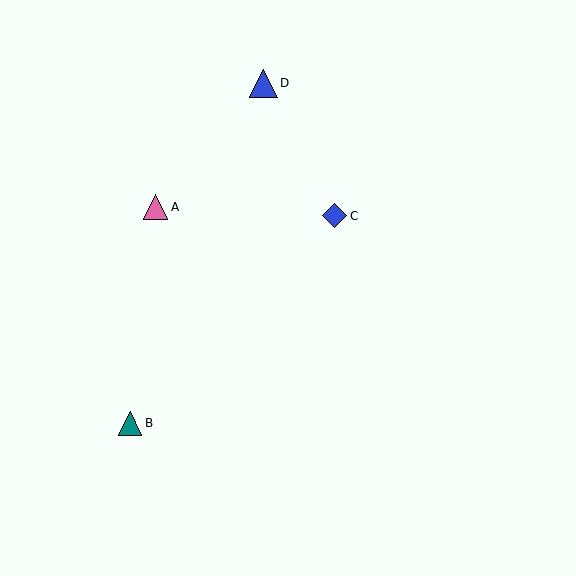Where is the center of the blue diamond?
The center of the blue diamond is at (335, 216).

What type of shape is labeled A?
Shape A is a pink triangle.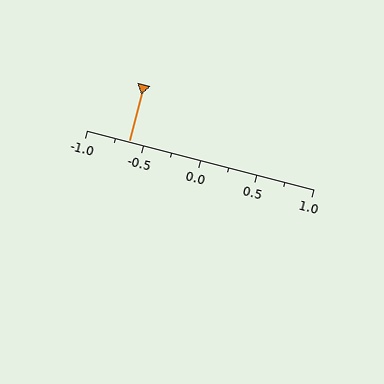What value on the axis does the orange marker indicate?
The marker indicates approximately -0.62.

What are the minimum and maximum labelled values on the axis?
The axis runs from -1.0 to 1.0.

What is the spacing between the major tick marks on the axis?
The major ticks are spaced 0.5 apart.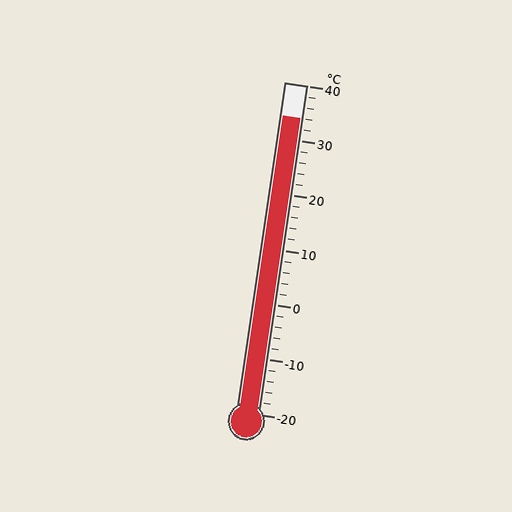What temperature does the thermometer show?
The thermometer shows approximately 34°C.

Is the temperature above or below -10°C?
The temperature is above -10°C.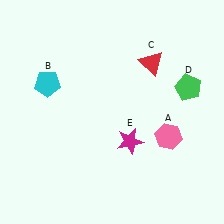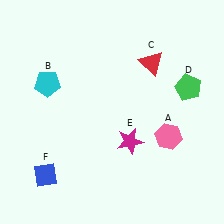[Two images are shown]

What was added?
A blue diamond (F) was added in Image 2.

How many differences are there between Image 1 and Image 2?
There is 1 difference between the two images.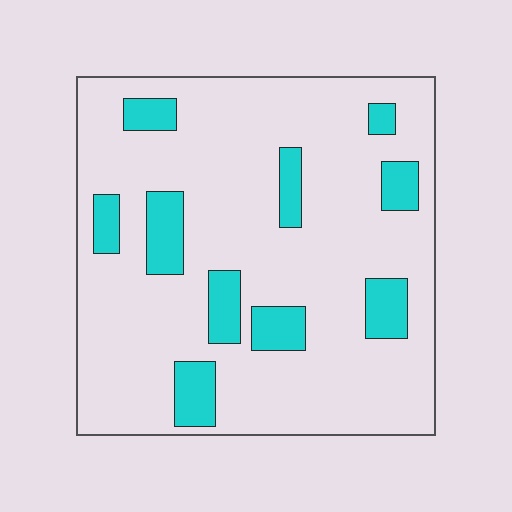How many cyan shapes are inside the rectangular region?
10.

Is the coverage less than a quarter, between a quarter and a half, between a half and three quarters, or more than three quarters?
Less than a quarter.